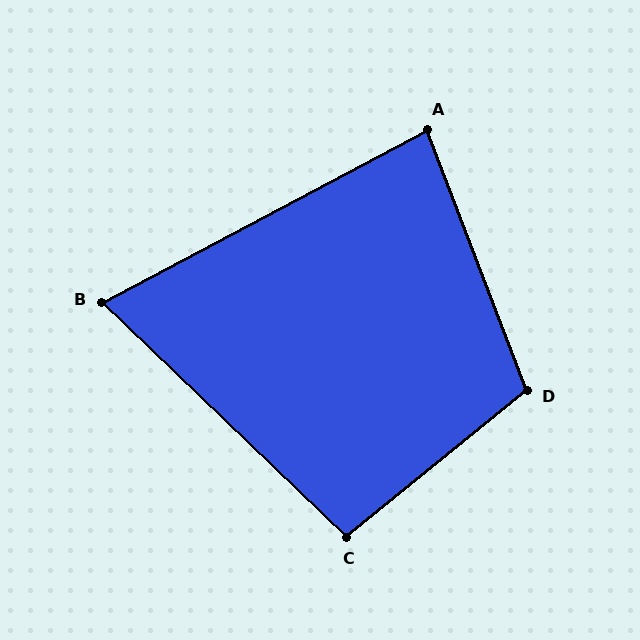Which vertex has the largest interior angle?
D, at approximately 108 degrees.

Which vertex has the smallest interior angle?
B, at approximately 72 degrees.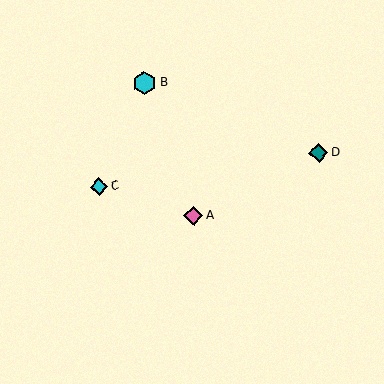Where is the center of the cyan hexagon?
The center of the cyan hexagon is at (145, 83).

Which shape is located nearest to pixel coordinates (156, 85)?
The cyan hexagon (labeled B) at (145, 83) is nearest to that location.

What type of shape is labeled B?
Shape B is a cyan hexagon.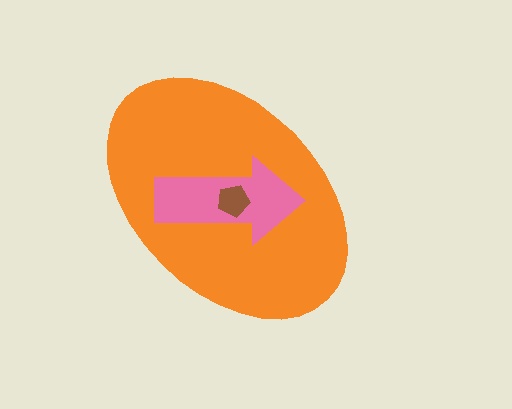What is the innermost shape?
The brown pentagon.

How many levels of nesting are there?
3.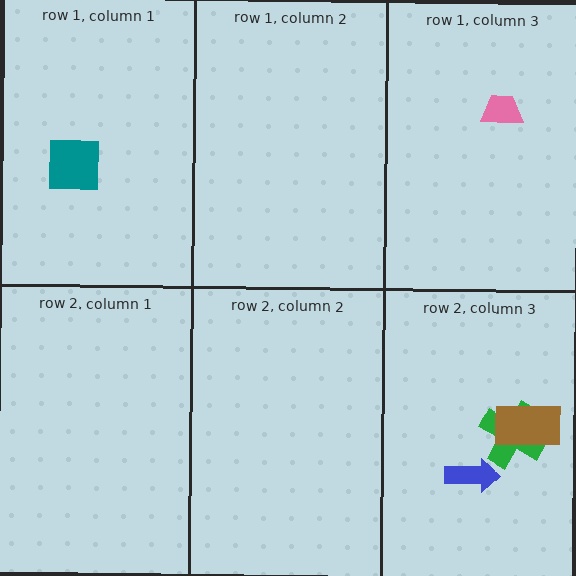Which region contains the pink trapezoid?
The row 1, column 3 region.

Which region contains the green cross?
The row 2, column 3 region.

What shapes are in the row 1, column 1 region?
The teal square.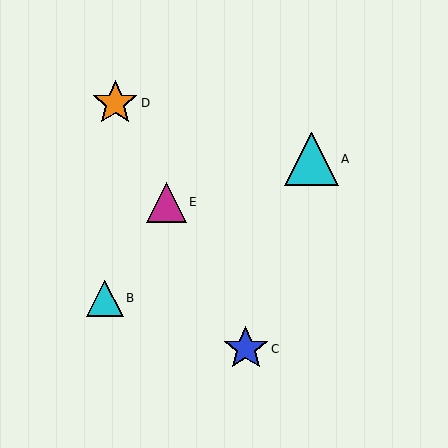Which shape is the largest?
The cyan triangle (labeled A) is the largest.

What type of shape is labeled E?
Shape E is a magenta triangle.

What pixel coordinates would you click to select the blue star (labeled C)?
Click at (246, 349) to select the blue star C.